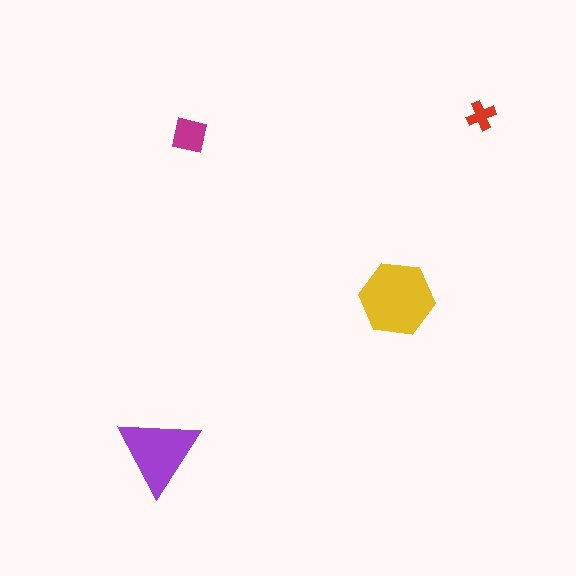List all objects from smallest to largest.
The red cross, the magenta square, the purple triangle, the yellow hexagon.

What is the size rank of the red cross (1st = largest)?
4th.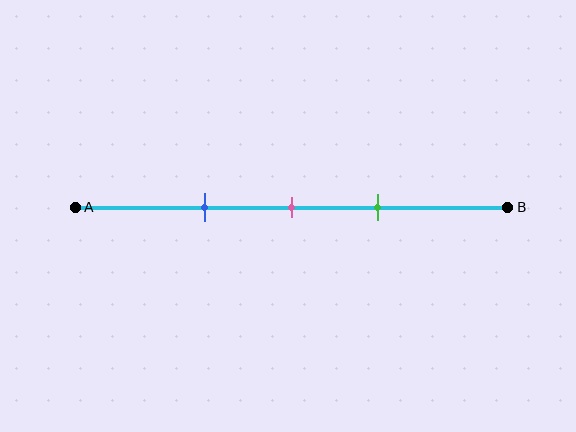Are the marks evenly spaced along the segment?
Yes, the marks are approximately evenly spaced.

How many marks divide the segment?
There are 3 marks dividing the segment.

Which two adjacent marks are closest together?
The pink and green marks are the closest adjacent pair.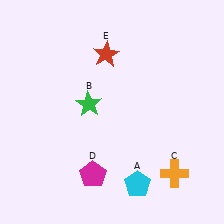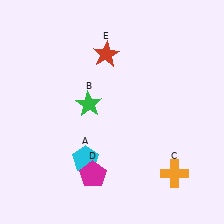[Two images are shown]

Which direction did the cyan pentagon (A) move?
The cyan pentagon (A) moved left.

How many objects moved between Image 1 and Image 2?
1 object moved between the two images.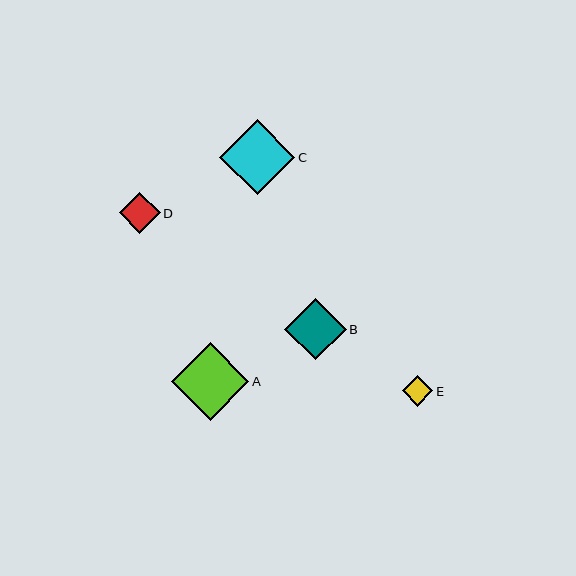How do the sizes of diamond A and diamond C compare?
Diamond A and diamond C are approximately the same size.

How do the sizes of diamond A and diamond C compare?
Diamond A and diamond C are approximately the same size.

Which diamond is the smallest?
Diamond E is the smallest with a size of approximately 30 pixels.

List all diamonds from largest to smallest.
From largest to smallest: A, C, B, D, E.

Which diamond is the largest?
Diamond A is the largest with a size of approximately 77 pixels.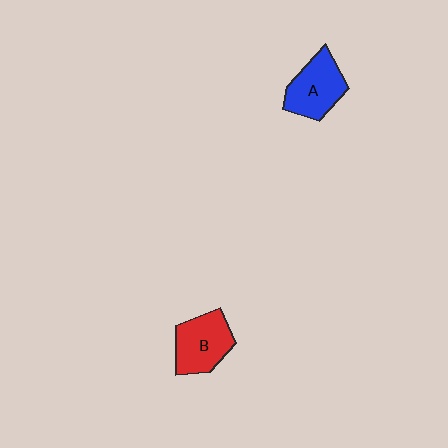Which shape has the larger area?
Shape B (red).